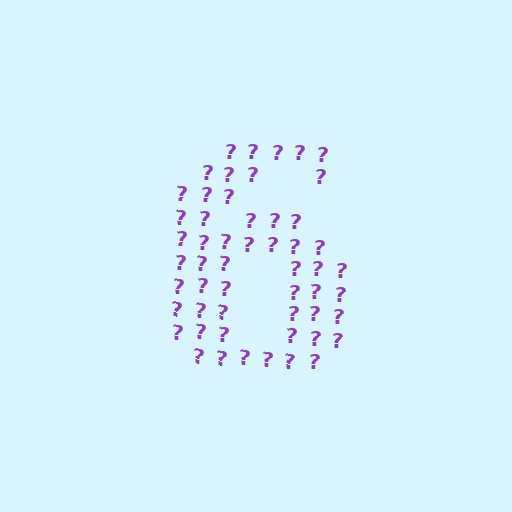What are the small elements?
The small elements are question marks.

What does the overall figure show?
The overall figure shows the digit 6.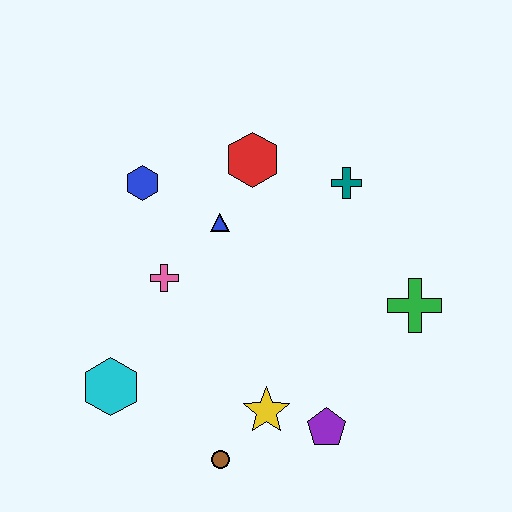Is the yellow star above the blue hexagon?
No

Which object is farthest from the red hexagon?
The brown circle is farthest from the red hexagon.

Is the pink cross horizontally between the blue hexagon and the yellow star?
Yes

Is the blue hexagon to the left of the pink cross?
Yes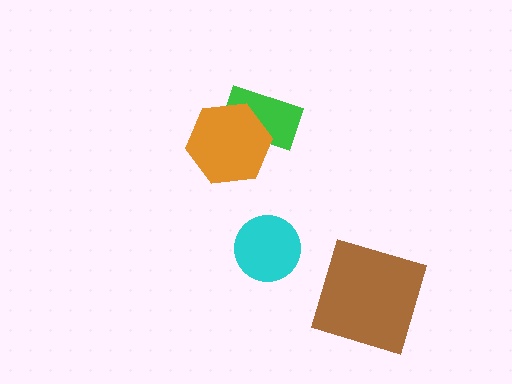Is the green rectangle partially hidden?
Yes, it is partially covered by another shape.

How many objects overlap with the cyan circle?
0 objects overlap with the cyan circle.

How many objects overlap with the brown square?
0 objects overlap with the brown square.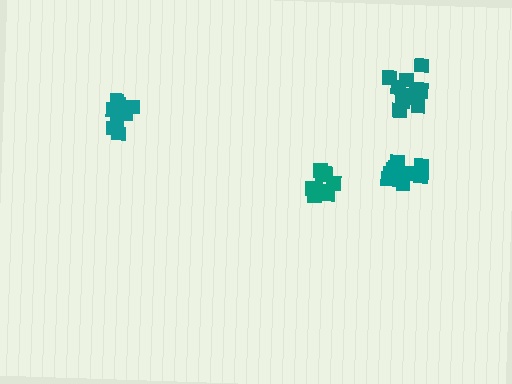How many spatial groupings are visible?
There are 4 spatial groupings.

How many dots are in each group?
Group 1: 12 dots, Group 2: 8 dots, Group 3: 13 dots, Group 4: 11 dots (44 total).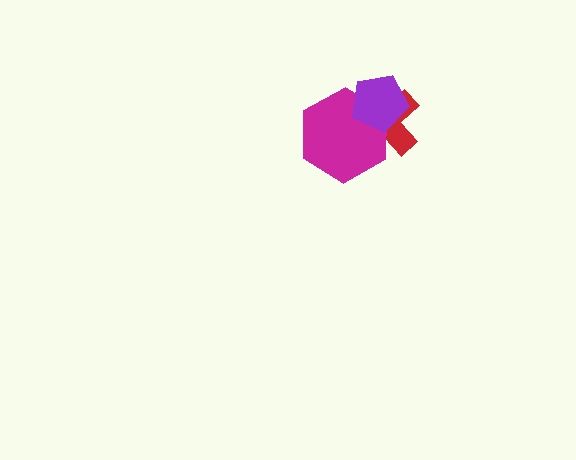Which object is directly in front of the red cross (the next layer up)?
The magenta hexagon is directly in front of the red cross.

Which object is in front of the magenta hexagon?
The purple pentagon is in front of the magenta hexagon.